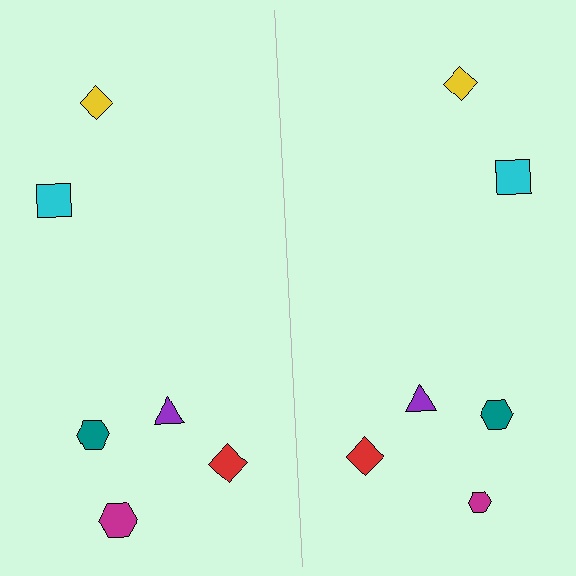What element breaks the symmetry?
The magenta hexagon on the right side has a different size than its mirror counterpart.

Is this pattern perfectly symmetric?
No, the pattern is not perfectly symmetric. The magenta hexagon on the right side has a different size than its mirror counterpart.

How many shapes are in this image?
There are 12 shapes in this image.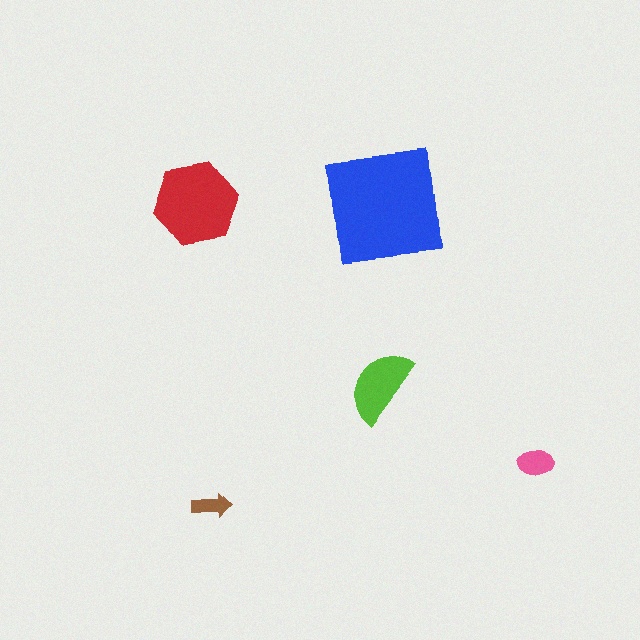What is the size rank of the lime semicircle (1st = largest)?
3rd.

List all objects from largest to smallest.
The blue square, the red hexagon, the lime semicircle, the pink ellipse, the brown arrow.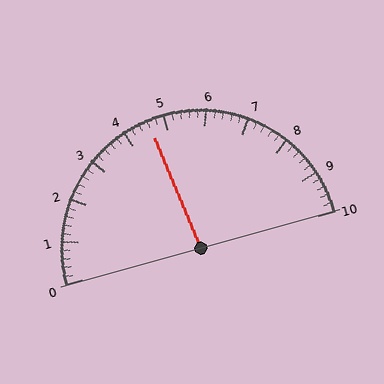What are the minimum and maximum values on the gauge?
The gauge ranges from 0 to 10.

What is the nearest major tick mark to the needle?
The nearest major tick mark is 5.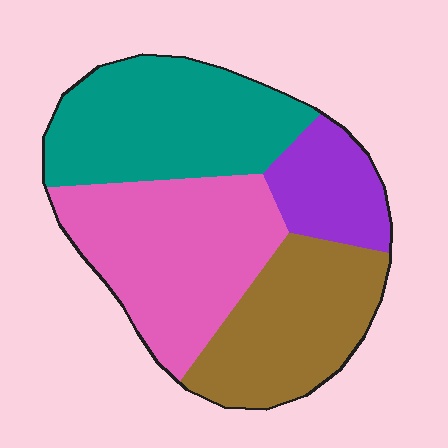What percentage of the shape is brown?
Brown covers 25% of the shape.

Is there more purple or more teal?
Teal.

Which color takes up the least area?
Purple, at roughly 15%.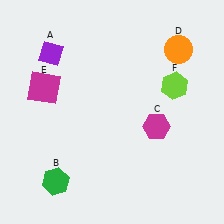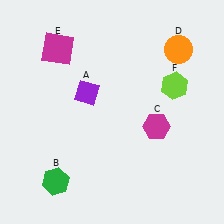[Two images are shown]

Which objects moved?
The objects that moved are: the purple diamond (A), the magenta square (E).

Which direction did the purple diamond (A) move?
The purple diamond (A) moved down.